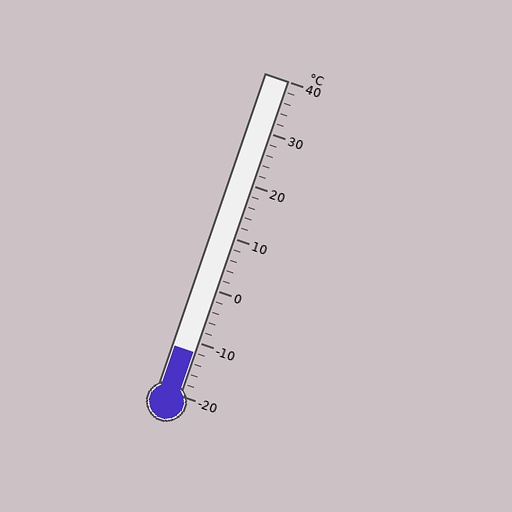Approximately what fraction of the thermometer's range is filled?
The thermometer is filled to approximately 15% of its range.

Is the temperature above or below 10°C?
The temperature is below 10°C.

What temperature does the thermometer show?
The thermometer shows approximately -12°C.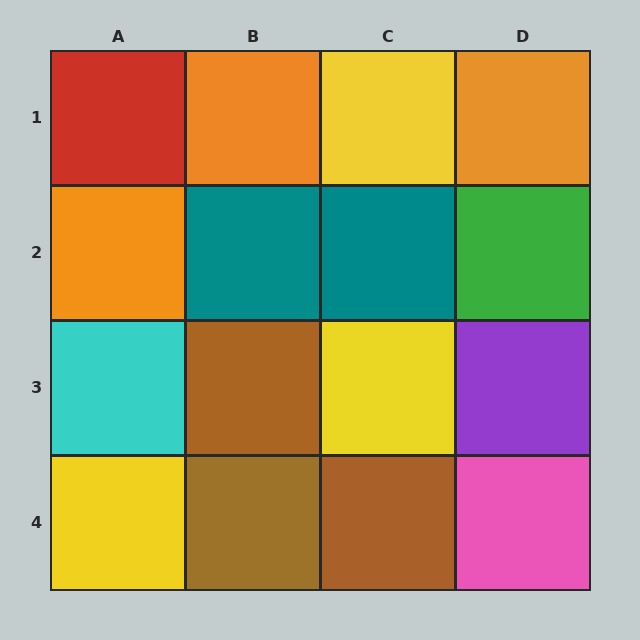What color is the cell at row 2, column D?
Green.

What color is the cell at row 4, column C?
Brown.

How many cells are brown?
3 cells are brown.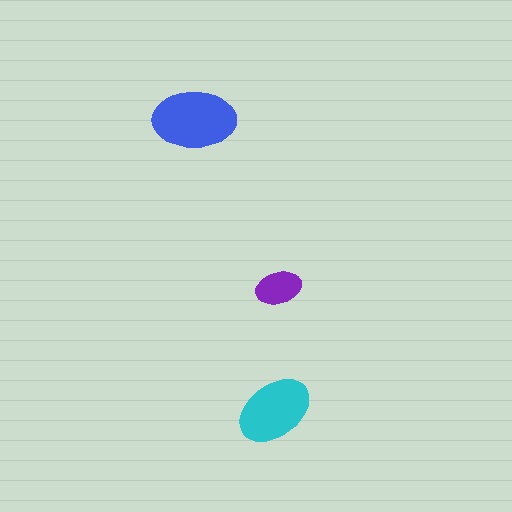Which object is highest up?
The blue ellipse is topmost.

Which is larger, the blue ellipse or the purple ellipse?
The blue one.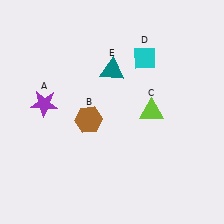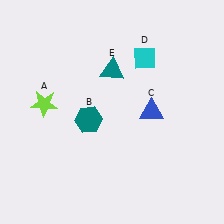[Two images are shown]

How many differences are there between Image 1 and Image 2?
There are 3 differences between the two images.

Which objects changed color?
A changed from purple to lime. B changed from brown to teal. C changed from lime to blue.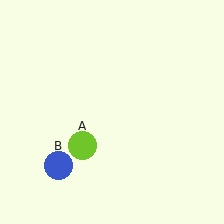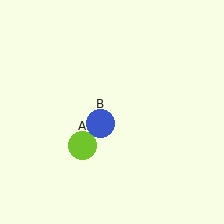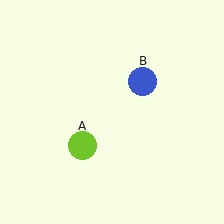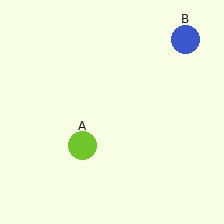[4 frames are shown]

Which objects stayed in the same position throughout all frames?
Lime circle (object A) remained stationary.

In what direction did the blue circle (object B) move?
The blue circle (object B) moved up and to the right.